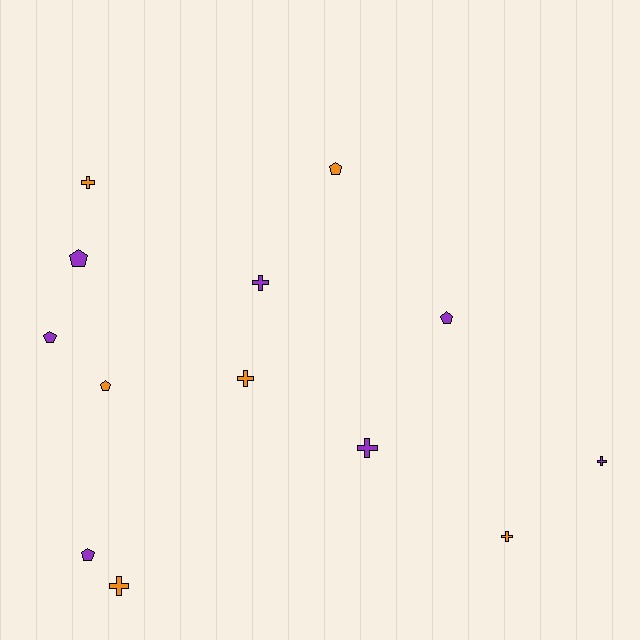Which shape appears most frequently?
Cross, with 7 objects.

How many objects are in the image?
There are 13 objects.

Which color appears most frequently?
Purple, with 7 objects.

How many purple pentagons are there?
There are 4 purple pentagons.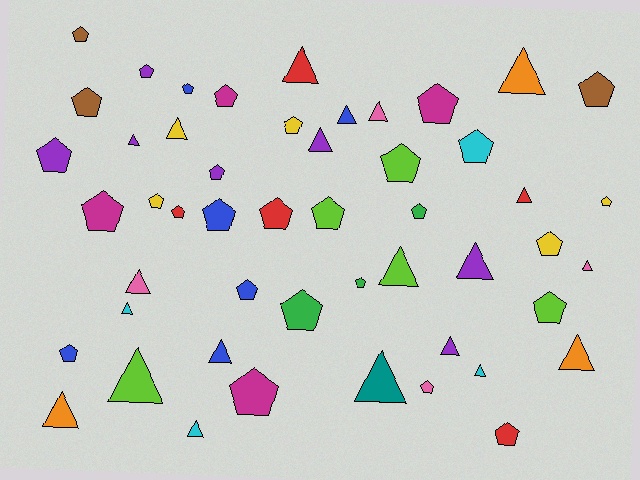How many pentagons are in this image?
There are 29 pentagons.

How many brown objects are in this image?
There are 3 brown objects.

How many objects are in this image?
There are 50 objects.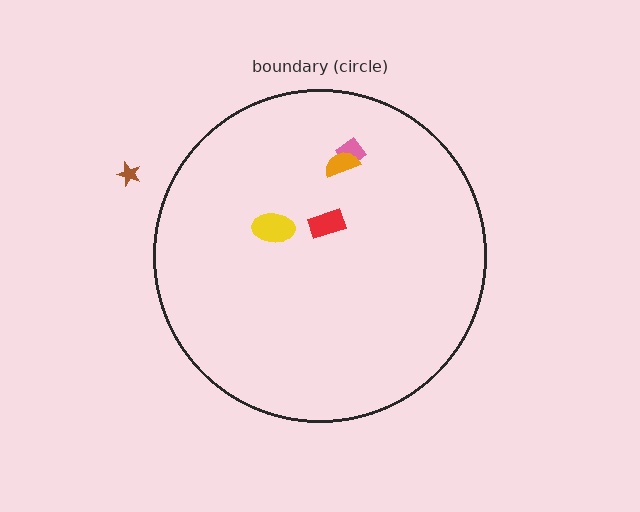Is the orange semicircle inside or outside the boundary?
Inside.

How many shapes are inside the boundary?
4 inside, 1 outside.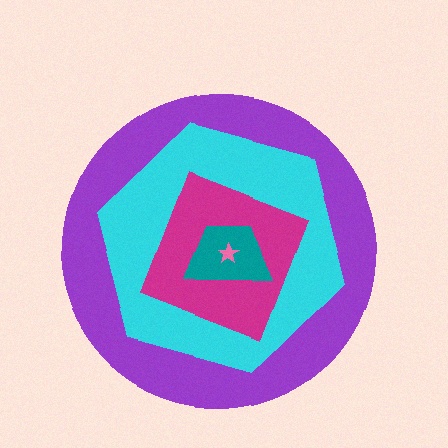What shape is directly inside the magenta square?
The teal trapezoid.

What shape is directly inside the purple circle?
The cyan hexagon.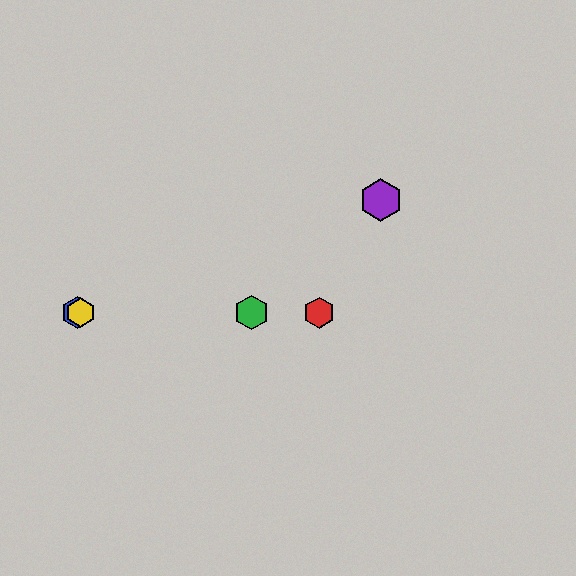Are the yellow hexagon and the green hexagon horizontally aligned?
Yes, both are at y≈313.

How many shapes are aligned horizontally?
4 shapes (the red hexagon, the blue hexagon, the green hexagon, the yellow hexagon) are aligned horizontally.